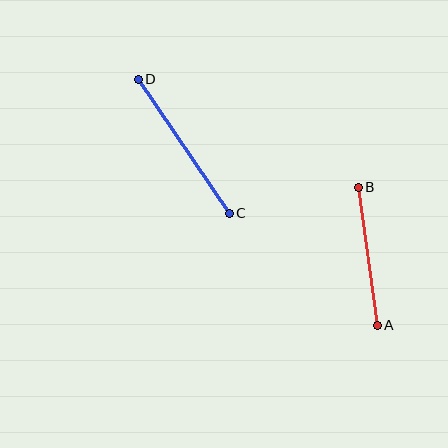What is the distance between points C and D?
The distance is approximately 162 pixels.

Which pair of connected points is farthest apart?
Points C and D are farthest apart.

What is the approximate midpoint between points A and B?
The midpoint is at approximately (368, 256) pixels.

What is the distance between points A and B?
The distance is approximately 139 pixels.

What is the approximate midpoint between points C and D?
The midpoint is at approximately (184, 146) pixels.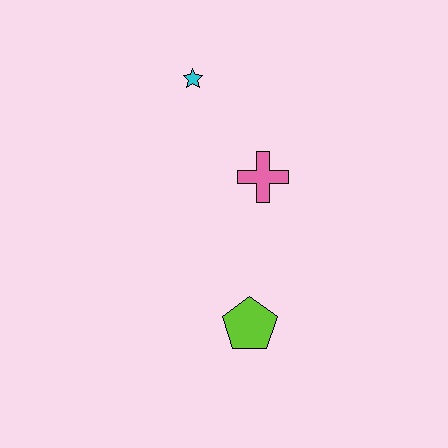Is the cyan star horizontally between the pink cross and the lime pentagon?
No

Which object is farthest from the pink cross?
The lime pentagon is farthest from the pink cross.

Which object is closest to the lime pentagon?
The pink cross is closest to the lime pentagon.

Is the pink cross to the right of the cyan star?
Yes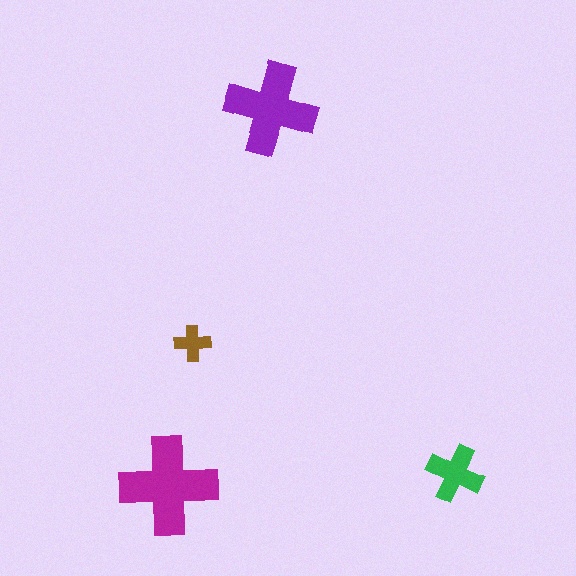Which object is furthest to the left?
The magenta cross is leftmost.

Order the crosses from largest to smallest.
the magenta one, the purple one, the green one, the brown one.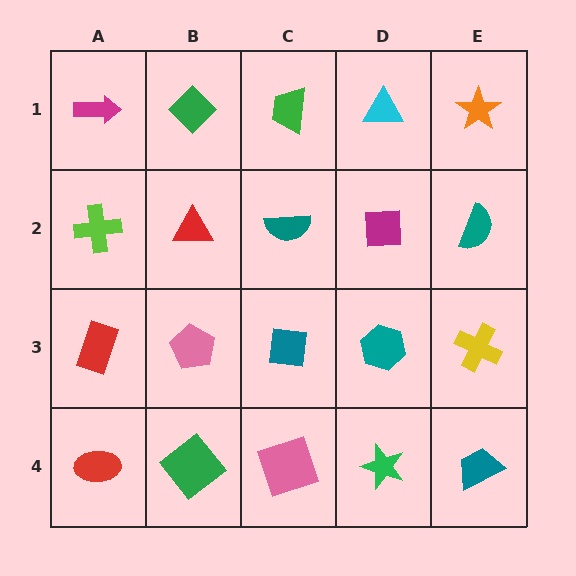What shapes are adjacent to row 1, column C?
A teal semicircle (row 2, column C), a green diamond (row 1, column B), a cyan triangle (row 1, column D).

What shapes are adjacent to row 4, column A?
A red rectangle (row 3, column A), a green diamond (row 4, column B).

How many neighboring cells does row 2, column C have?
4.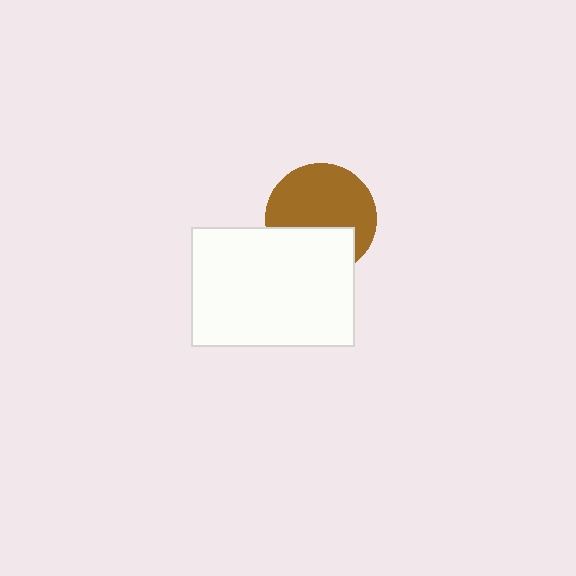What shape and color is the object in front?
The object in front is a white rectangle.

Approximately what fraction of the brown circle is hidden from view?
Roughly 36% of the brown circle is hidden behind the white rectangle.